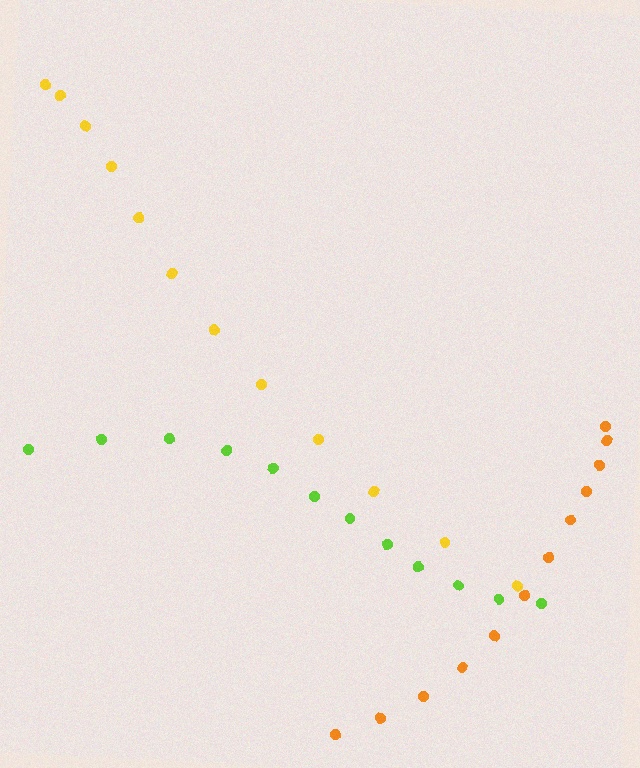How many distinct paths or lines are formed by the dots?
There are 3 distinct paths.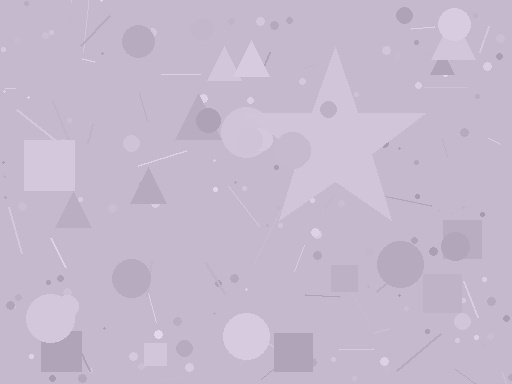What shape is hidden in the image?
A star is hidden in the image.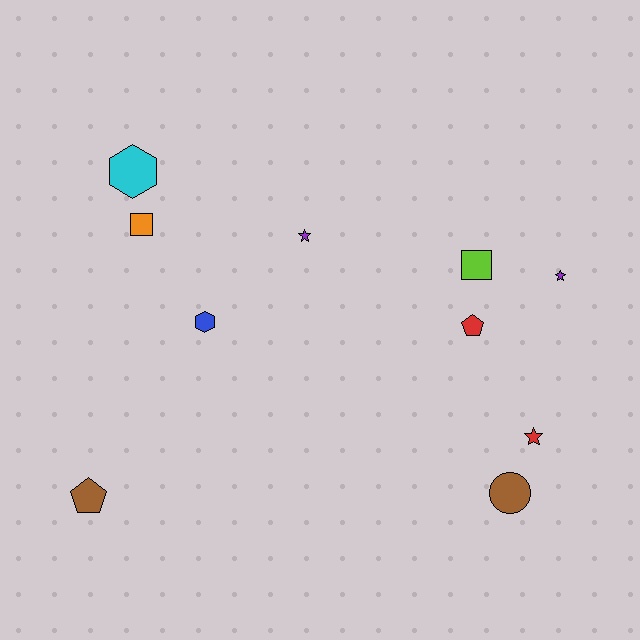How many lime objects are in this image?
There is 1 lime object.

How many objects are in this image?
There are 10 objects.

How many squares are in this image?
There are 2 squares.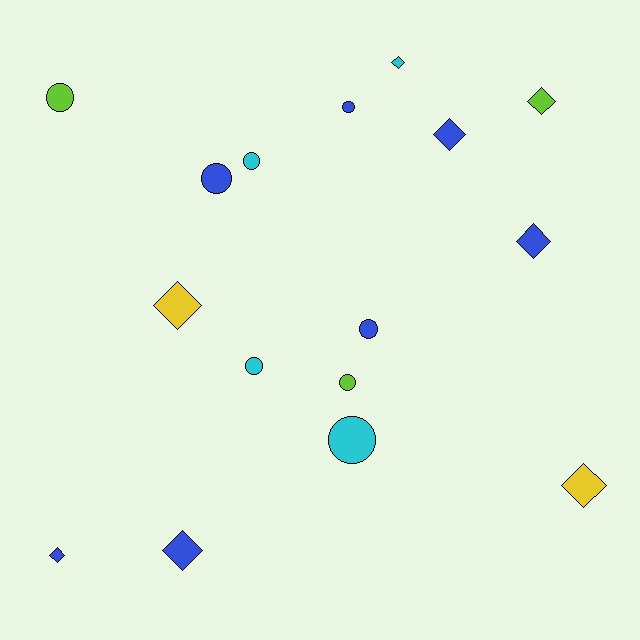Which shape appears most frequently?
Diamond, with 8 objects.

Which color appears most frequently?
Blue, with 7 objects.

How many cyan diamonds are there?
There is 1 cyan diamond.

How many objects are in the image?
There are 16 objects.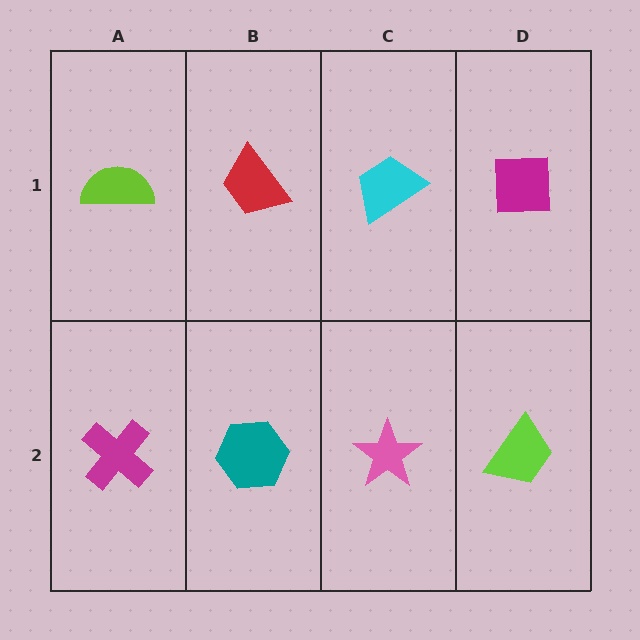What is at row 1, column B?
A red trapezoid.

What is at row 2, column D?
A lime trapezoid.